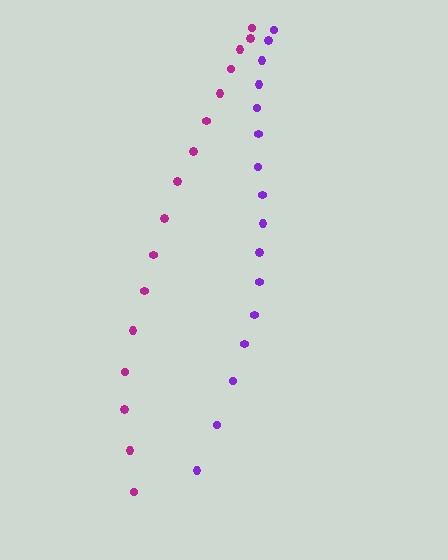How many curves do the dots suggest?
There are 2 distinct paths.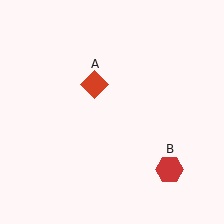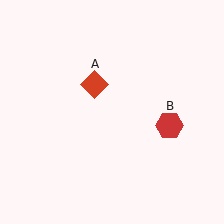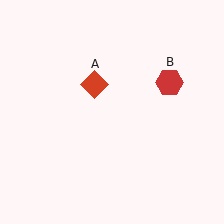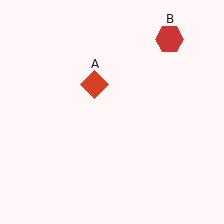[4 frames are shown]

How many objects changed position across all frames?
1 object changed position: red hexagon (object B).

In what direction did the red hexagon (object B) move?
The red hexagon (object B) moved up.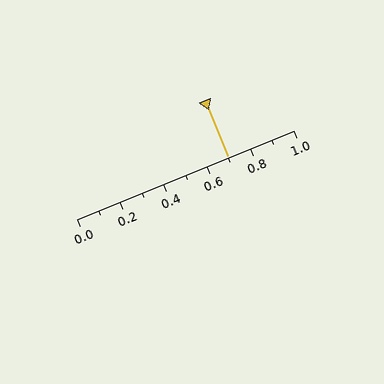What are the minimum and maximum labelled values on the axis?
The axis runs from 0.0 to 1.0.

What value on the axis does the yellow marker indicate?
The marker indicates approximately 0.7.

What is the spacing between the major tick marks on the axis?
The major ticks are spaced 0.2 apart.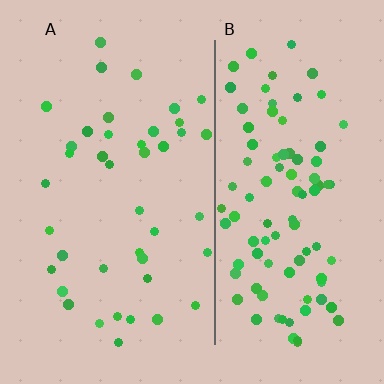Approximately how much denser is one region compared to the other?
Approximately 2.4× — region B over region A.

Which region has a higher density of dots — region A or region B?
B (the right).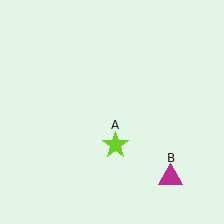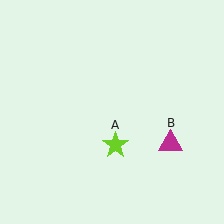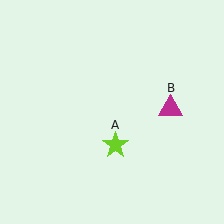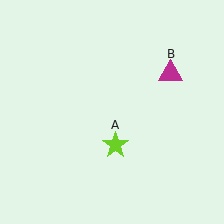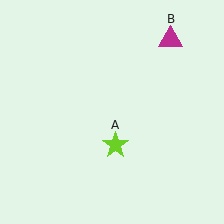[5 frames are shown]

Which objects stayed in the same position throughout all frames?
Lime star (object A) remained stationary.